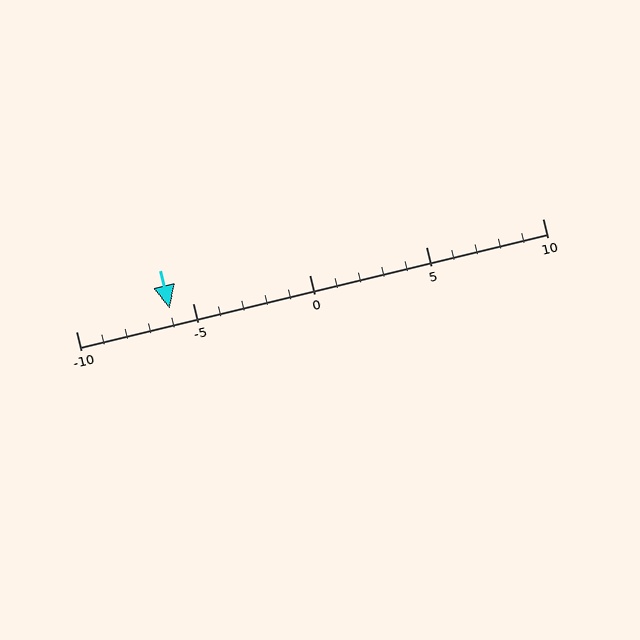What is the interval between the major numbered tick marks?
The major tick marks are spaced 5 units apart.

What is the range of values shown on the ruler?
The ruler shows values from -10 to 10.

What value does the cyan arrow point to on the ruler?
The cyan arrow points to approximately -6.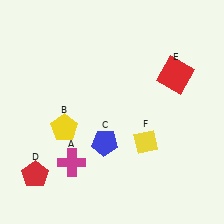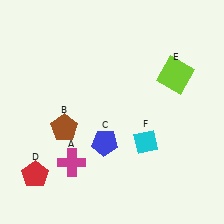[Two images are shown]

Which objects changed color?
B changed from yellow to brown. E changed from red to lime. F changed from yellow to cyan.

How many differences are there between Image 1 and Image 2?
There are 3 differences between the two images.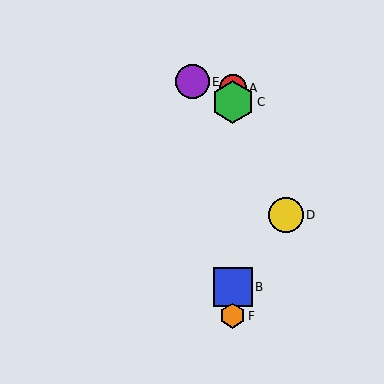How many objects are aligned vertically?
4 objects (A, B, C, F) are aligned vertically.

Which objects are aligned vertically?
Objects A, B, C, F are aligned vertically.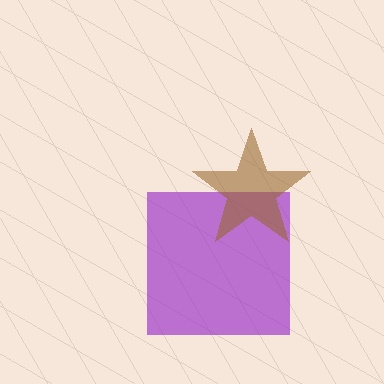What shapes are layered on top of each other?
The layered shapes are: a purple square, a brown star.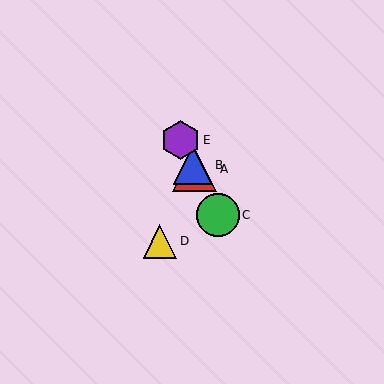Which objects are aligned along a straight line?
Objects A, B, C, E are aligned along a straight line.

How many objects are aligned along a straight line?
4 objects (A, B, C, E) are aligned along a straight line.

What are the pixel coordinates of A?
Object A is at (195, 169).